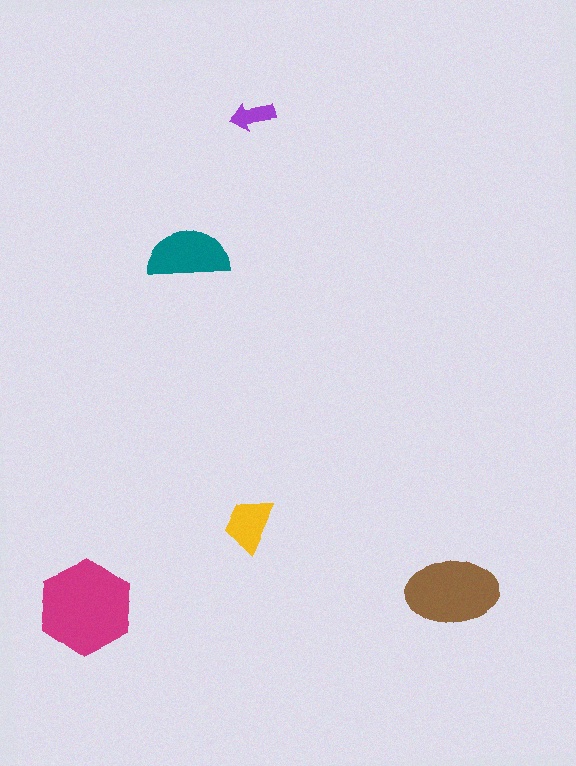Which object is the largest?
The magenta hexagon.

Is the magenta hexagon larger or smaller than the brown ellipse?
Larger.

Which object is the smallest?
The purple arrow.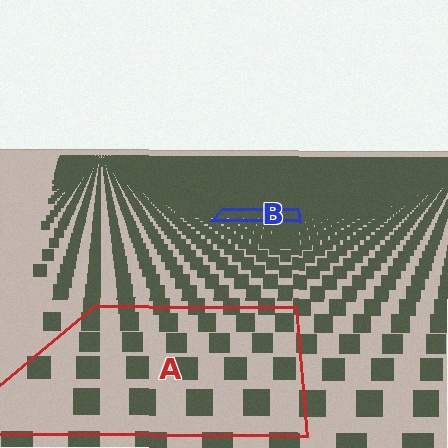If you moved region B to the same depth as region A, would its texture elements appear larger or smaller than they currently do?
They would appear larger. At a closer depth, the same texture elements are projected at a bigger on-screen size.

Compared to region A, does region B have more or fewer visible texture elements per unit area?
Region B has more texture elements per unit area — they are packed more densely because it is farther away.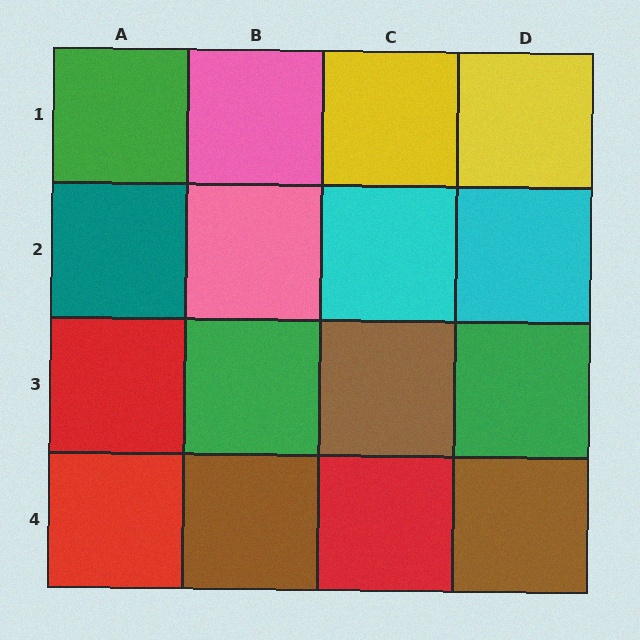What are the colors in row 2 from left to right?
Teal, pink, cyan, cyan.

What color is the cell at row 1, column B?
Pink.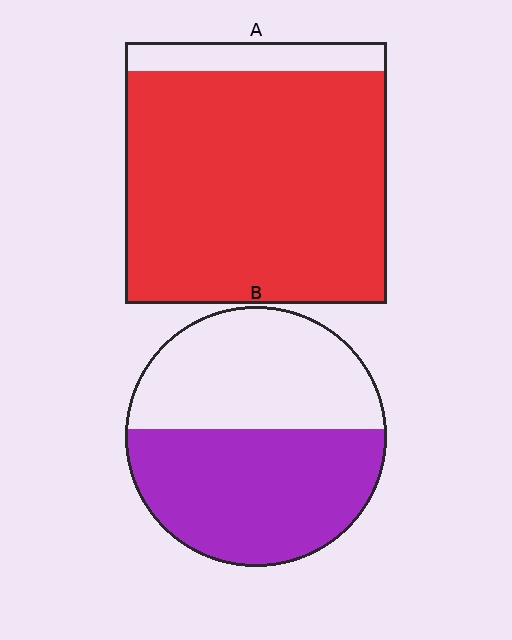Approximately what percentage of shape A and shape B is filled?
A is approximately 90% and B is approximately 55%.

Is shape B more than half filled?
Roughly half.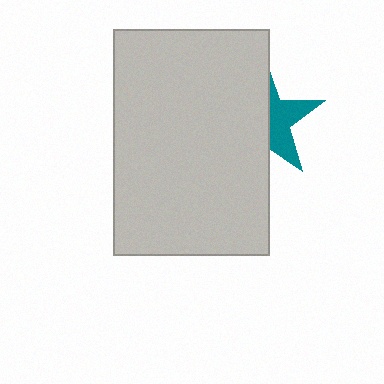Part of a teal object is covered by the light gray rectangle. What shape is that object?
It is a star.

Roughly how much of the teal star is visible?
A small part of it is visible (roughly 42%).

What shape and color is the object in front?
The object in front is a light gray rectangle.